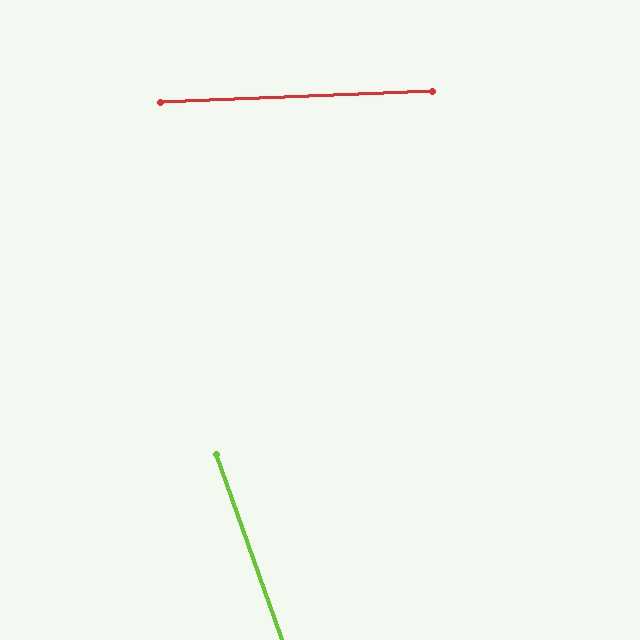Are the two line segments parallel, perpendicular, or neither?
Neither parallel nor perpendicular — they differ by about 73°.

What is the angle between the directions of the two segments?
Approximately 73 degrees.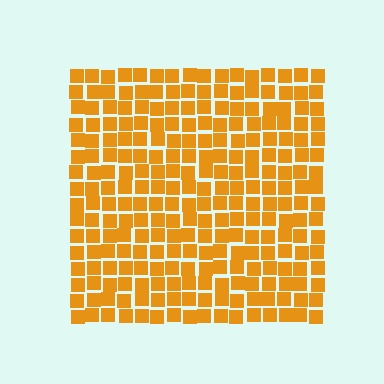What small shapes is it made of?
It is made of small squares.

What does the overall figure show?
The overall figure shows a square.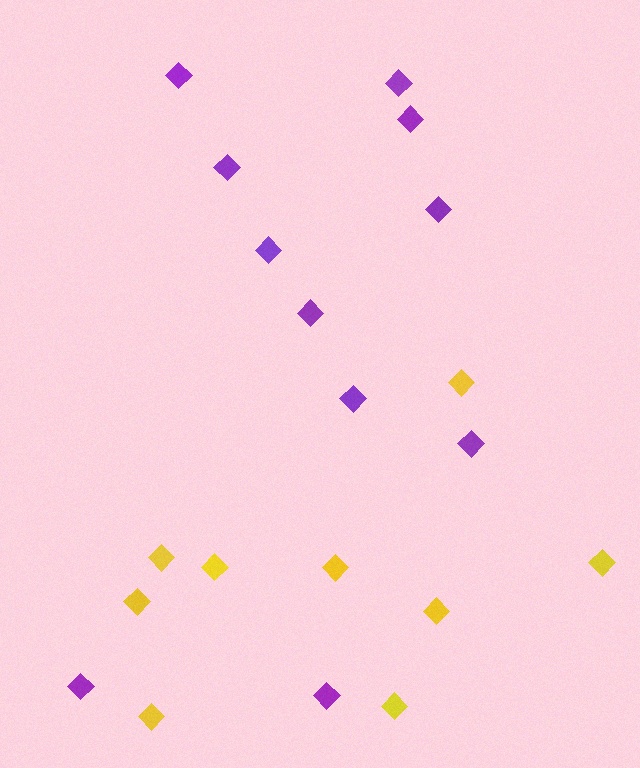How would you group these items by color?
There are 2 groups: one group of yellow diamonds (9) and one group of purple diamonds (11).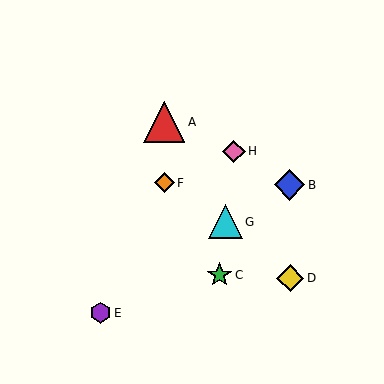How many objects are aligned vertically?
2 objects (A, F) are aligned vertically.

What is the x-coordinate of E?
Object E is at x≈100.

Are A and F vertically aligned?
Yes, both are at x≈164.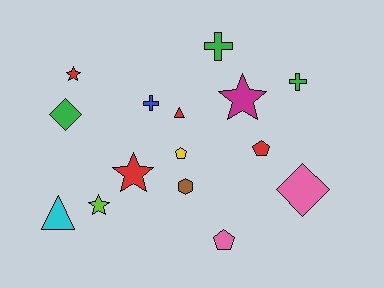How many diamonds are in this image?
There are 2 diamonds.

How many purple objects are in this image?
There are no purple objects.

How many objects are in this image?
There are 15 objects.